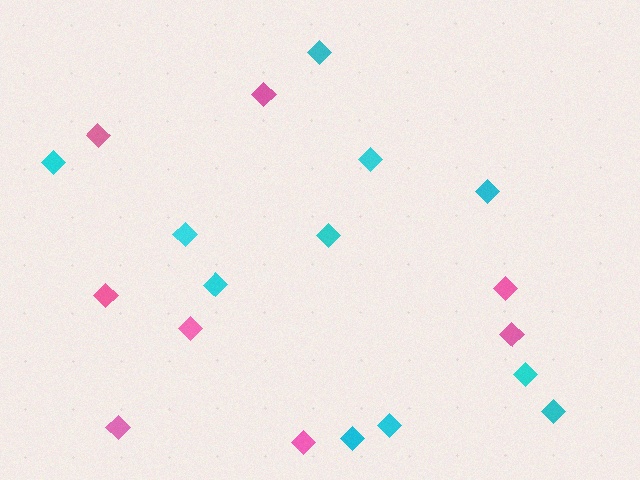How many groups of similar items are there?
There are 2 groups: one group of cyan diamonds (11) and one group of pink diamonds (8).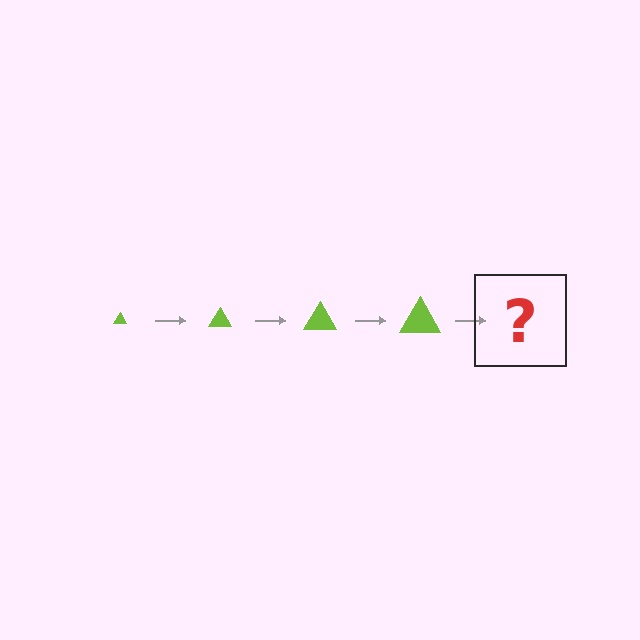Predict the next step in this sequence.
The next step is a lime triangle, larger than the previous one.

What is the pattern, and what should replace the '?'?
The pattern is that the triangle gets progressively larger each step. The '?' should be a lime triangle, larger than the previous one.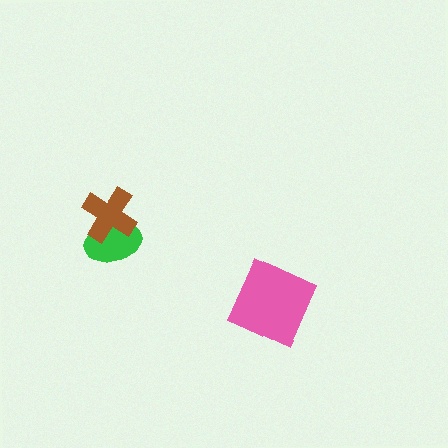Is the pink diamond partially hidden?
No, no other shape covers it.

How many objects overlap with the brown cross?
1 object overlaps with the brown cross.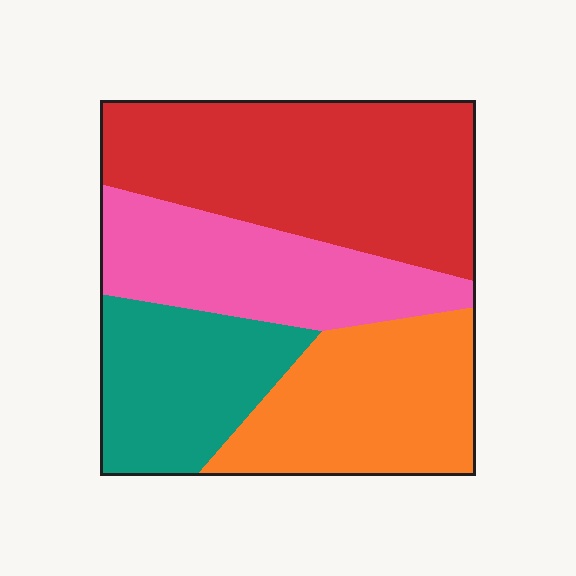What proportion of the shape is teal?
Teal covers about 20% of the shape.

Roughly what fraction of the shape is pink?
Pink covers 22% of the shape.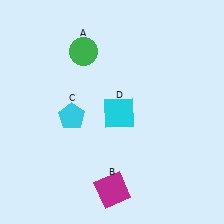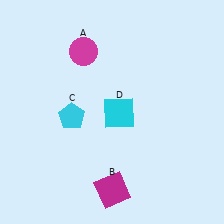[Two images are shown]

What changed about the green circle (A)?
In Image 1, A is green. In Image 2, it changed to magenta.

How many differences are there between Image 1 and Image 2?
There is 1 difference between the two images.